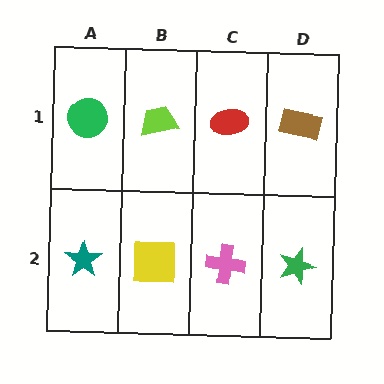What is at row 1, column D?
A brown rectangle.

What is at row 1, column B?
A lime trapezoid.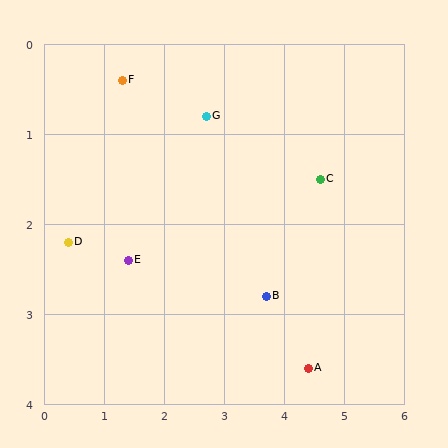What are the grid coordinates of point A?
Point A is at approximately (4.4, 3.6).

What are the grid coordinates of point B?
Point B is at approximately (3.7, 2.8).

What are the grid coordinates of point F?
Point F is at approximately (1.3, 0.4).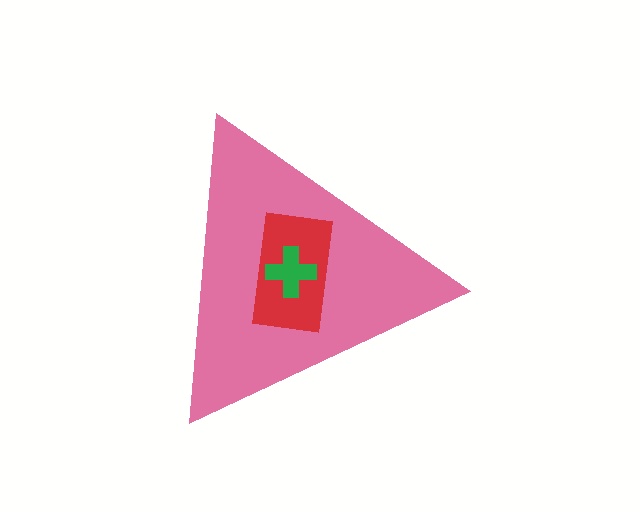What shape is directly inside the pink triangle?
The red rectangle.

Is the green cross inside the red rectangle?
Yes.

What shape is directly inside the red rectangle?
The green cross.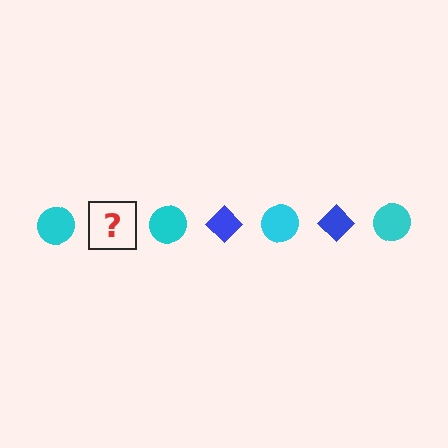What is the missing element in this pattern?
The missing element is a blue diamond.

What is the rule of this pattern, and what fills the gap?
The rule is that the pattern alternates between cyan circle and blue diamond. The gap should be filled with a blue diamond.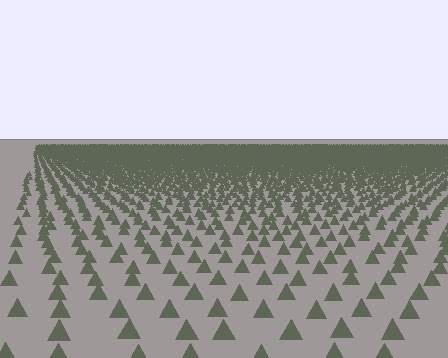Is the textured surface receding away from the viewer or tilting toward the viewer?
The surface is receding away from the viewer. Texture elements get smaller and denser toward the top.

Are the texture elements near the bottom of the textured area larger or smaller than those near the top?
Larger. Near the bottom, elements are closer to the viewer and appear at a bigger on-screen size.